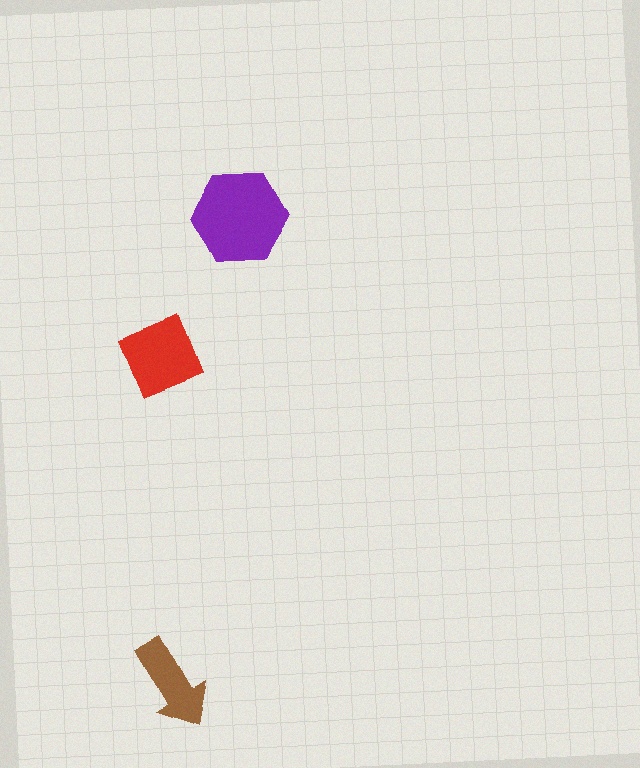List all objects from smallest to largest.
The brown arrow, the red diamond, the purple hexagon.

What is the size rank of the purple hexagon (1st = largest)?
1st.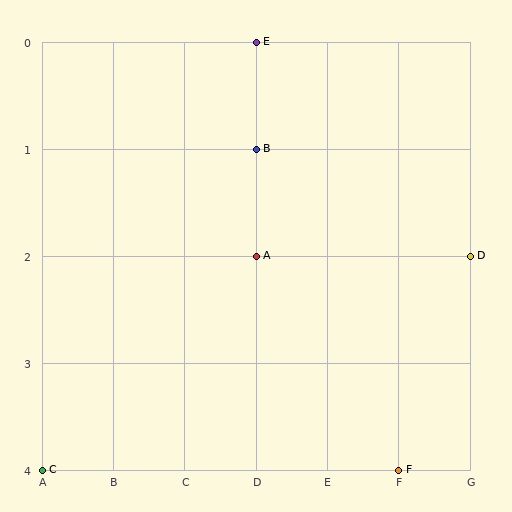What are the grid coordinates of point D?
Point D is at grid coordinates (G, 2).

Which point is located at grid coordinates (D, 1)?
Point B is at (D, 1).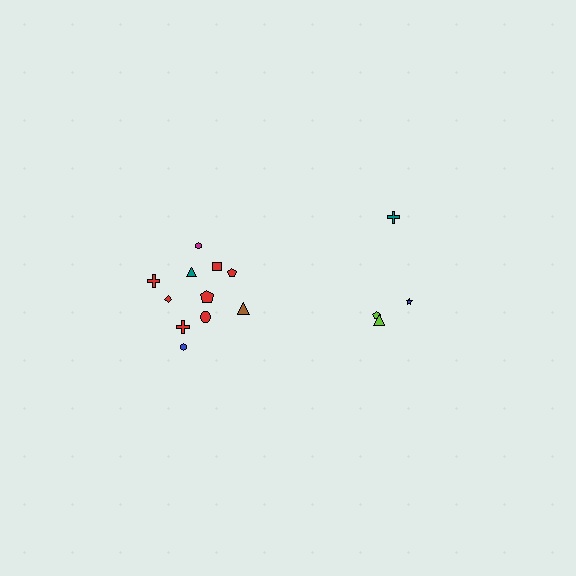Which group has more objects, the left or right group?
The left group.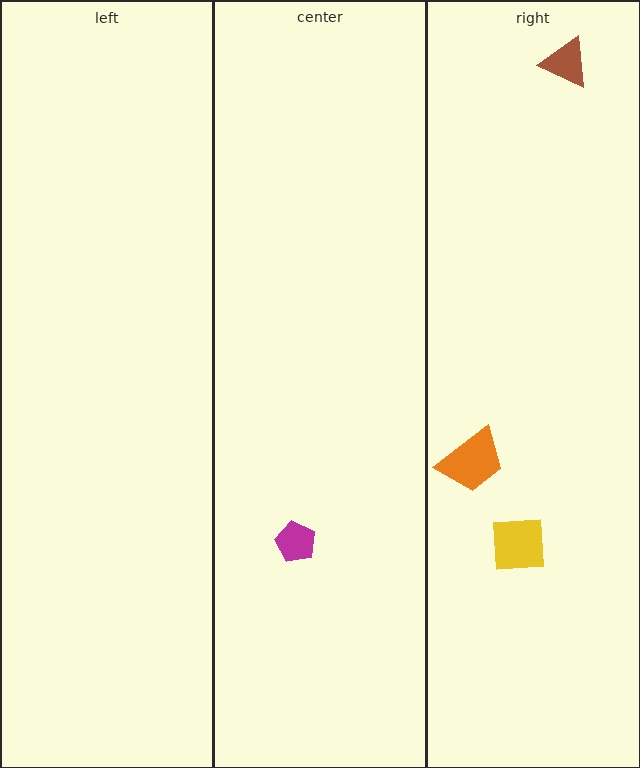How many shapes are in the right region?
3.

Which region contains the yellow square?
The right region.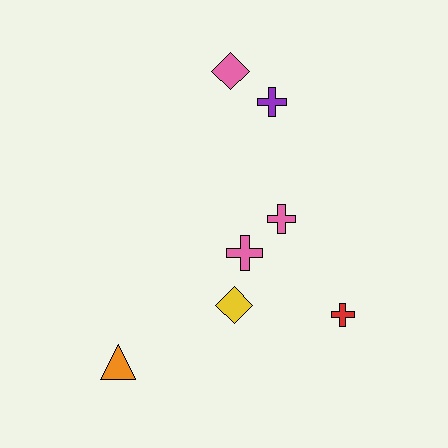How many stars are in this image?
There are no stars.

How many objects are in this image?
There are 7 objects.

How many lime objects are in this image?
There are no lime objects.